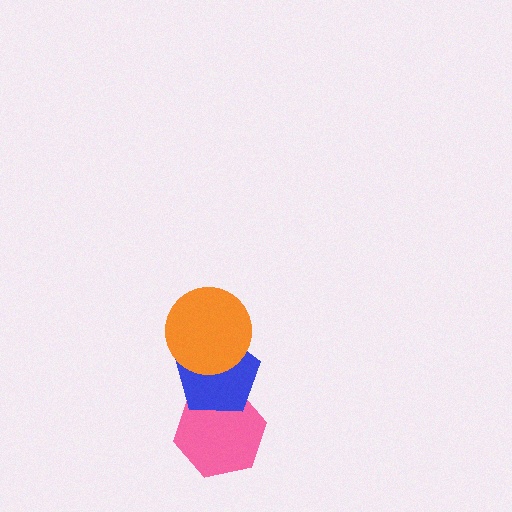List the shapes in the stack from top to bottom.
From top to bottom: the orange circle, the blue pentagon, the pink hexagon.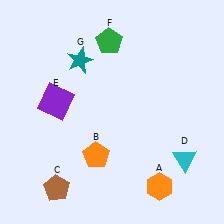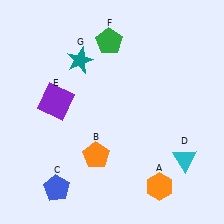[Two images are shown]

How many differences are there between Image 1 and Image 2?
There is 1 difference between the two images.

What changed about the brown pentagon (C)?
In Image 1, C is brown. In Image 2, it changed to blue.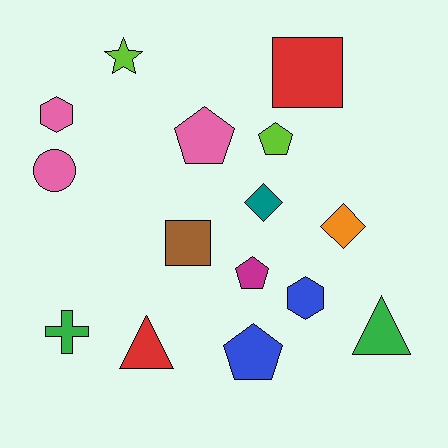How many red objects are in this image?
There are 2 red objects.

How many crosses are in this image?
There is 1 cross.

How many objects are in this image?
There are 15 objects.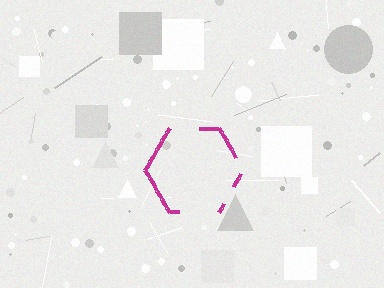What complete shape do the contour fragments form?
The contour fragments form a hexagon.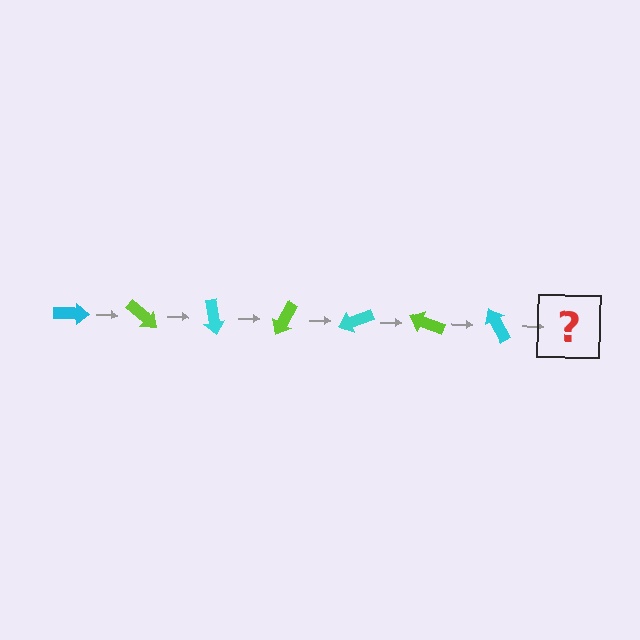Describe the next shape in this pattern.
It should be a lime arrow, rotated 280 degrees from the start.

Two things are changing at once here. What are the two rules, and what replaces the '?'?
The two rules are that it rotates 40 degrees each step and the color cycles through cyan and lime. The '?' should be a lime arrow, rotated 280 degrees from the start.